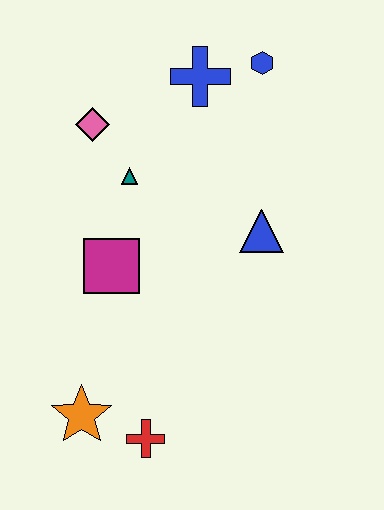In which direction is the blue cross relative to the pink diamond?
The blue cross is to the right of the pink diamond.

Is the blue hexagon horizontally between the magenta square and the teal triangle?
No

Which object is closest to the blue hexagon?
The blue cross is closest to the blue hexagon.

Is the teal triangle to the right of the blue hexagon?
No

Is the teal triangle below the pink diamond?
Yes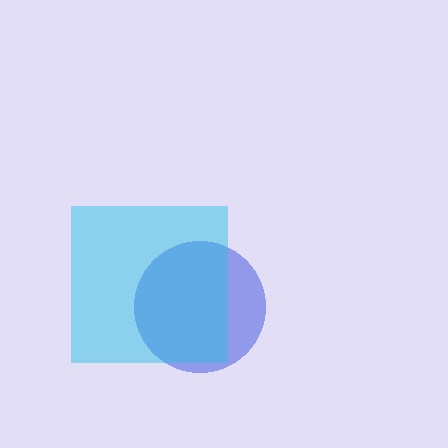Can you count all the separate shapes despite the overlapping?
Yes, there are 2 separate shapes.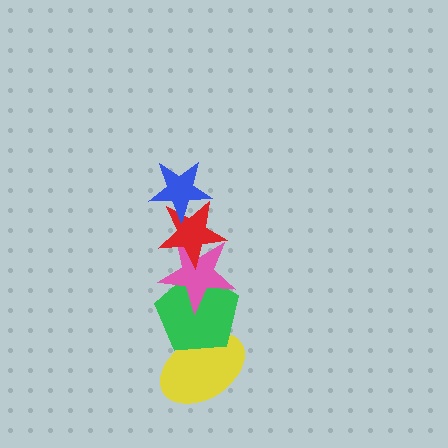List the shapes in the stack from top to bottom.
From top to bottom: the blue star, the red star, the pink star, the green pentagon, the yellow ellipse.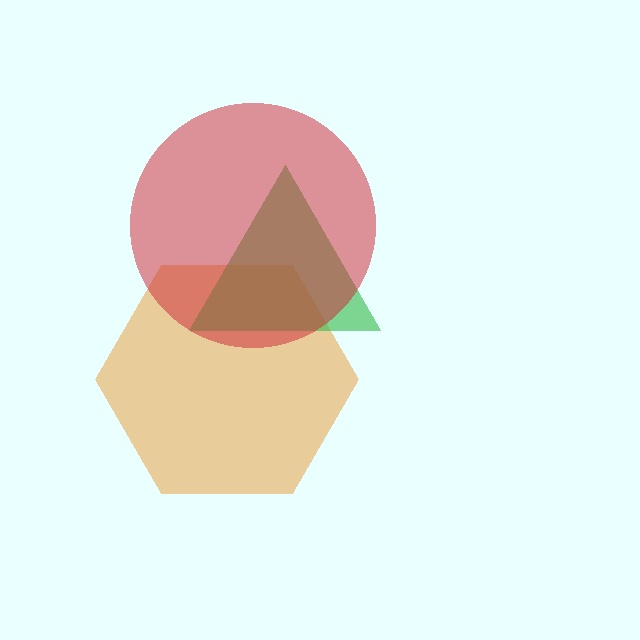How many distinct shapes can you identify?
There are 3 distinct shapes: an orange hexagon, a green triangle, a red circle.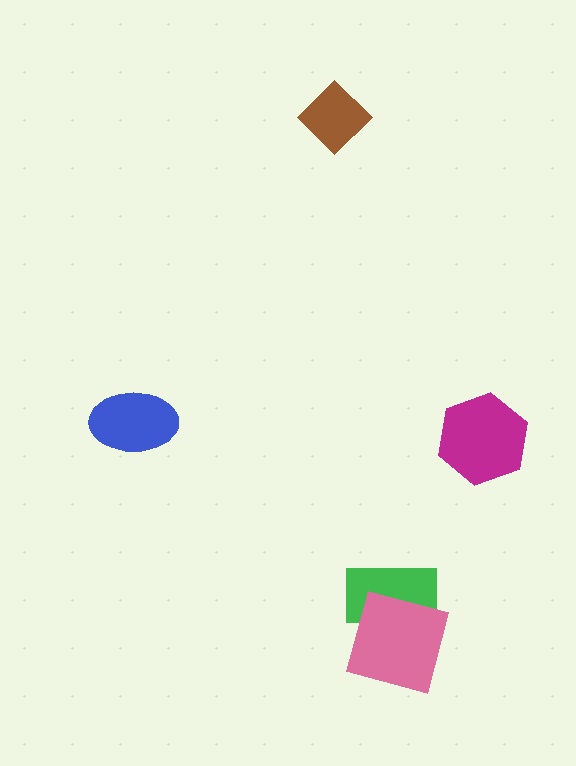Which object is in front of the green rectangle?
The pink square is in front of the green rectangle.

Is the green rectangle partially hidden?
Yes, it is partially covered by another shape.